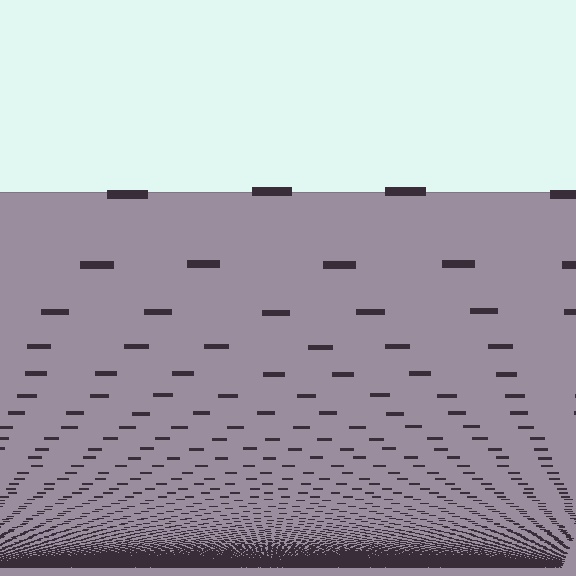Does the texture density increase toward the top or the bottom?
Density increases toward the bottom.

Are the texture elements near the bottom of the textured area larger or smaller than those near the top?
Smaller. The gradient is inverted — elements near the bottom are smaller and denser.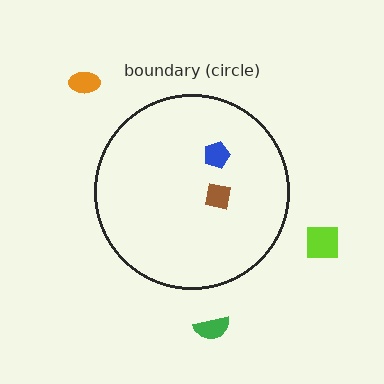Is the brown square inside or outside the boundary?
Inside.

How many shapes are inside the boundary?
2 inside, 3 outside.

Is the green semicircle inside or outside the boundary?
Outside.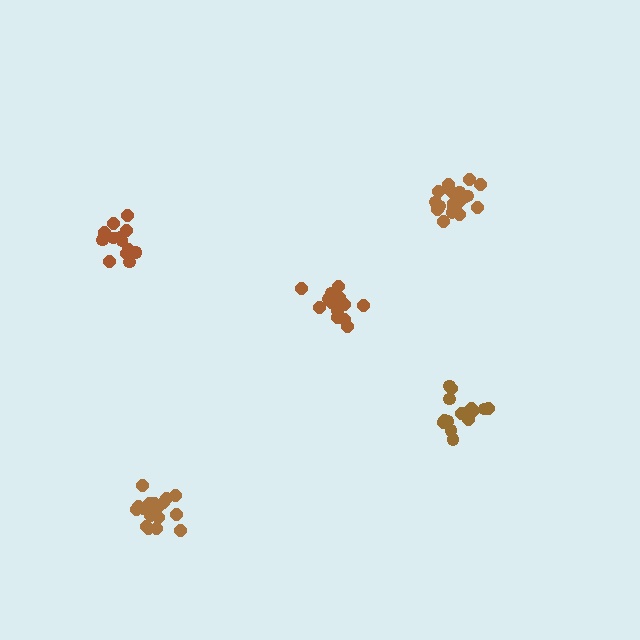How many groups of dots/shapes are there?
There are 5 groups.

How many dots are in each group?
Group 1: 15 dots, Group 2: 16 dots, Group 3: 13 dots, Group 4: 18 dots, Group 5: 18 dots (80 total).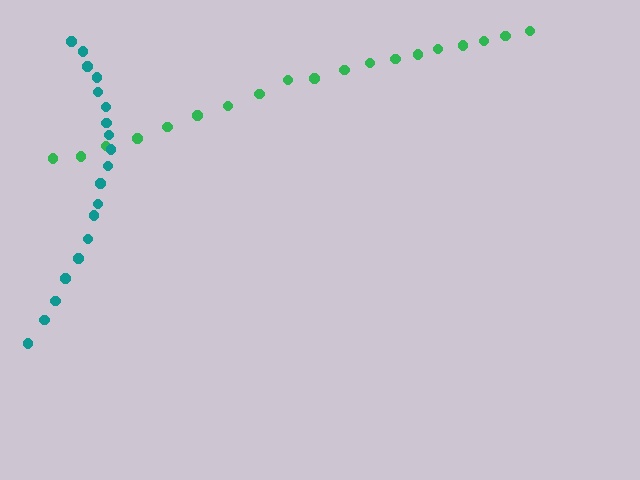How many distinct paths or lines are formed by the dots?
There are 2 distinct paths.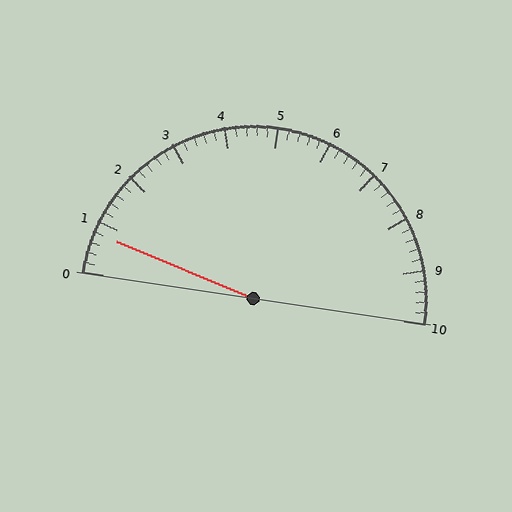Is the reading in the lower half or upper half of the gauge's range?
The reading is in the lower half of the range (0 to 10).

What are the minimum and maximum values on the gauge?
The gauge ranges from 0 to 10.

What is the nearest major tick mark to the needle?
The nearest major tick mark is 1.